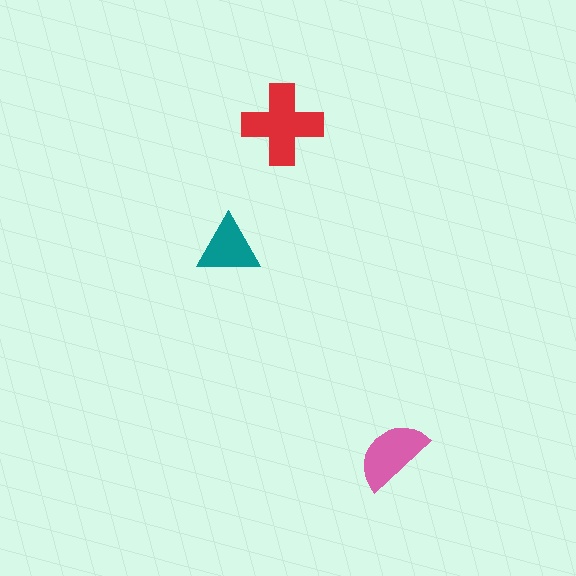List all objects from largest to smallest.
The red cross, the pink semicircle, the teal triangle.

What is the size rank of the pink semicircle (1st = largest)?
2nd.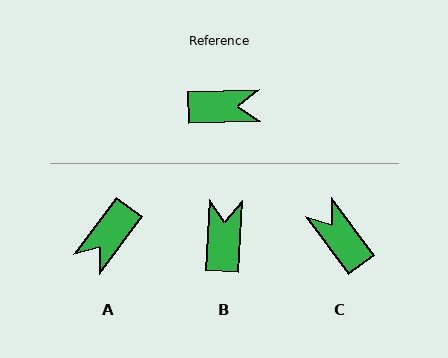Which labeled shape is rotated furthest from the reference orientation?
A, about 129 degrees away.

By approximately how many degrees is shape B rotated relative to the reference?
Approximately 85 degrees counter-clockwise.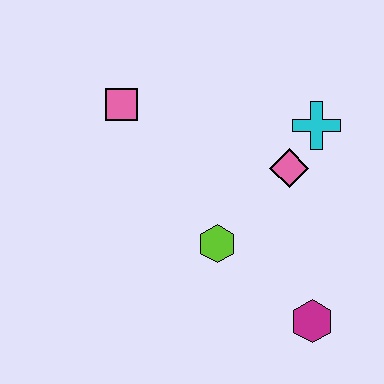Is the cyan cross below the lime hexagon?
No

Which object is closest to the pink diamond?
The cyan cross is closest to the pink diamond.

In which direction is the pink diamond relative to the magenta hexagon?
The pink diamond is above the magenta hexagon.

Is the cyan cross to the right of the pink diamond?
Yes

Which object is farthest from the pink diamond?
The pink square is farthest from the pink diamond.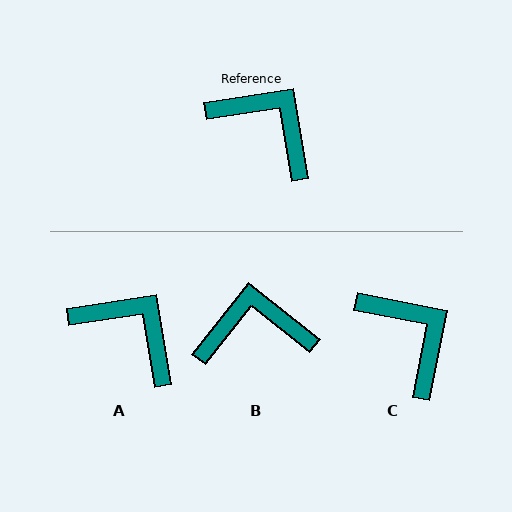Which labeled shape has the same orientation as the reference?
A.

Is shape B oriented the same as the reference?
No, it is off by about 42 degrees.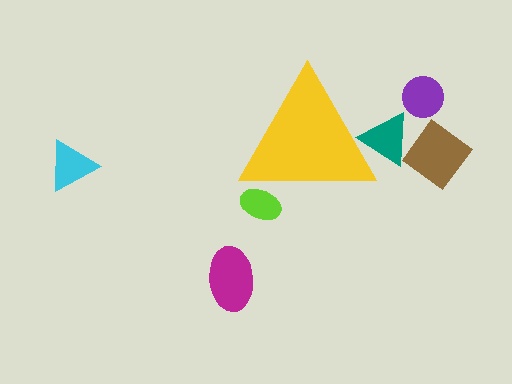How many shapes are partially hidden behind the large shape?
2 shapes are partially hidden.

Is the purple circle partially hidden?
No, the purple circle is fully visible.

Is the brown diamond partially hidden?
No, the brown diamond is fully visible.